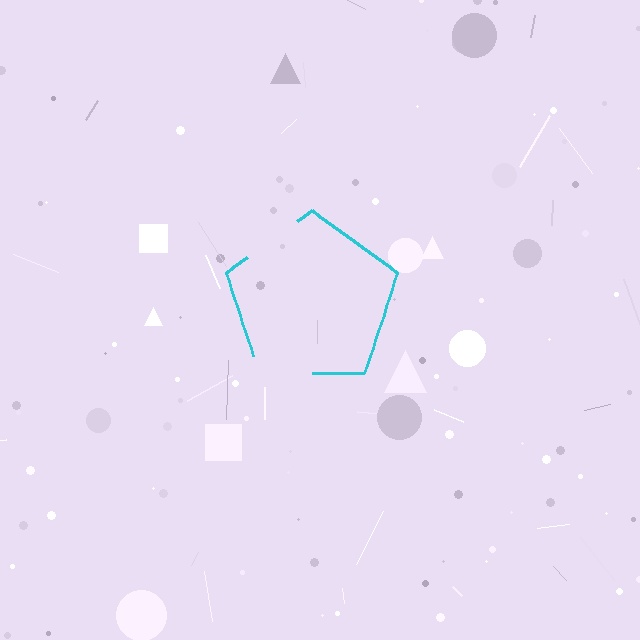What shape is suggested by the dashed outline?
The dashed outline suggests a pentagon.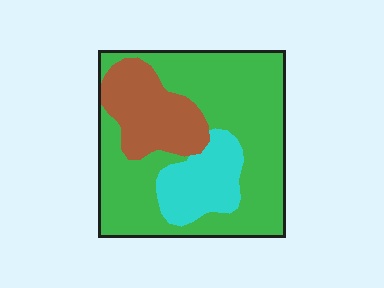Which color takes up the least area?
Cyan, at roughly 15%.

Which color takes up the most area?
Green, at roughly 65%.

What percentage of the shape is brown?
Brown takes up about one fifth (1/5) of the shape.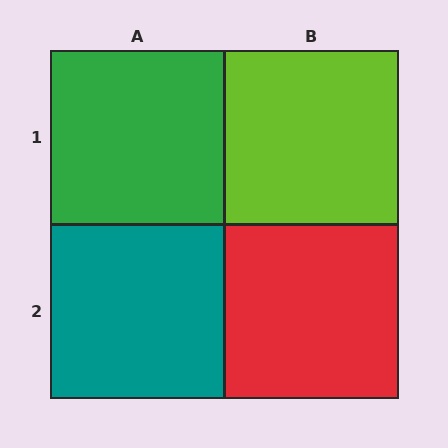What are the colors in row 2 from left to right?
Teal, red.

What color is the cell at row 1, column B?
Lime.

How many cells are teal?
1 cell is teal.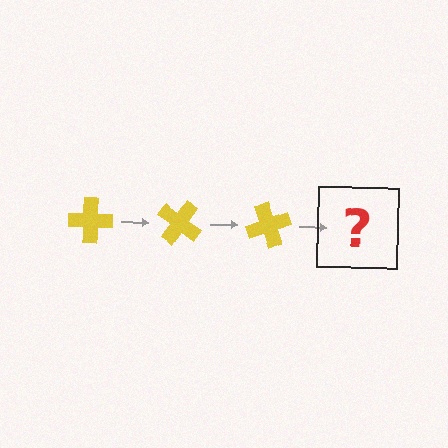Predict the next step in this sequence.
The next step is a yellow cross rotated 105 degrees.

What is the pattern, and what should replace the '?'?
The pattern is that the cross rotates 35 degrees each step. The '?' should be a yellow cross rotated 105 degrees.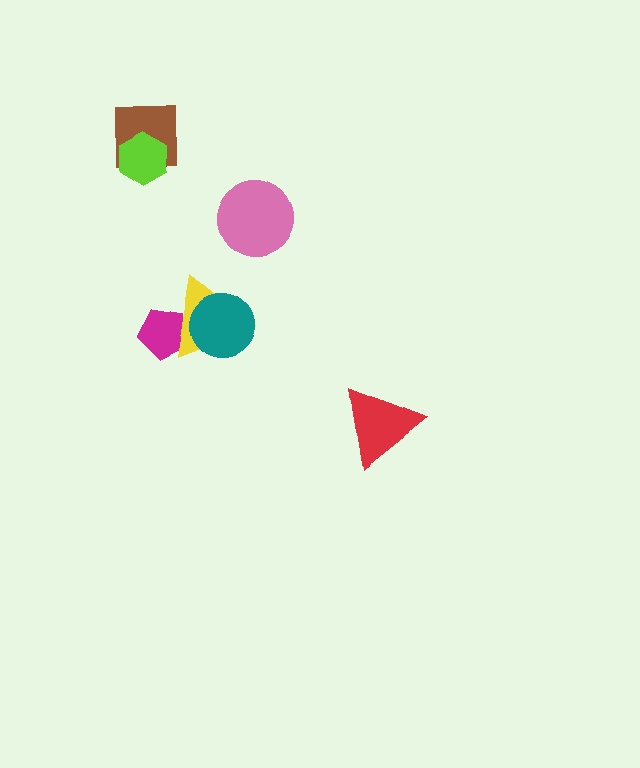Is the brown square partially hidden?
Yes, it is partially covered by another shape.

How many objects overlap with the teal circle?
1 object overlaps with the teal circle.